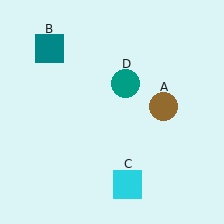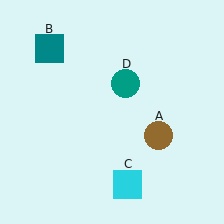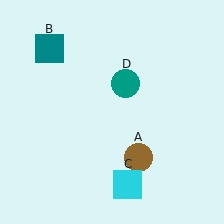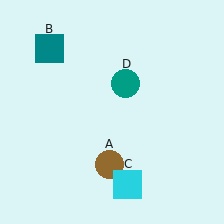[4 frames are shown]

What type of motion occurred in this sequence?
The brown circle (object A) rotated clockwise around the center of the scene.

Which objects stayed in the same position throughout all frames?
Teal square (object B) and cyan square (object C) and teal circle (object D) remained stationary.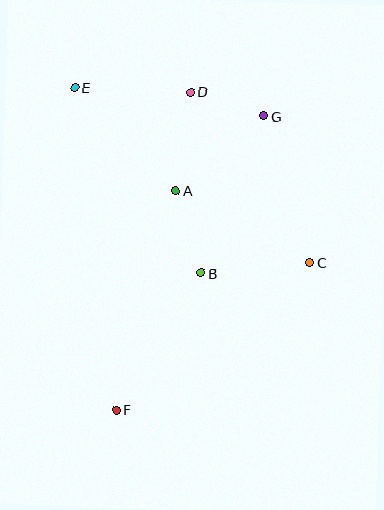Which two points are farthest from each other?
Points F and G are farthest from each other.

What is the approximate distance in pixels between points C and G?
The distance between C and G is approximately 154 pixels.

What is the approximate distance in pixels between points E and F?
The distance between E and F is approximately 325 pixels.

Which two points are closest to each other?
Points D and G are closest to each other.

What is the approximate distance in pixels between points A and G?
The distance between A and G is approximately 115 pixels.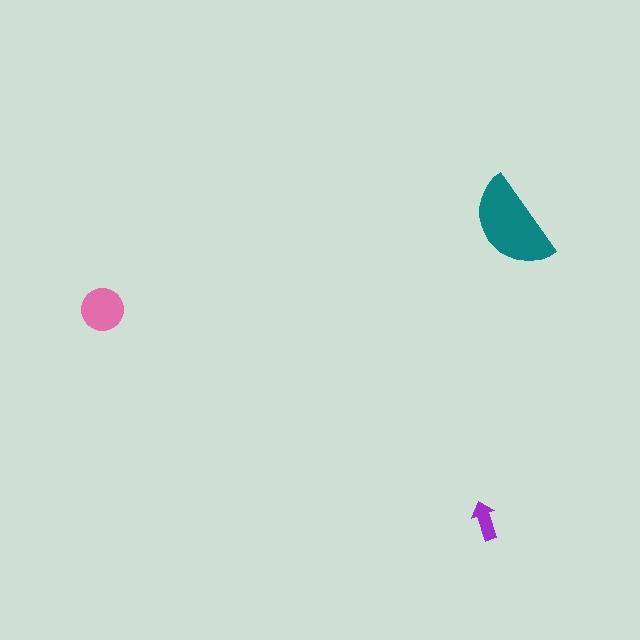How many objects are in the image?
There are 3 objects in the image.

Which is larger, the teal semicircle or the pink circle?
The teal semicircle.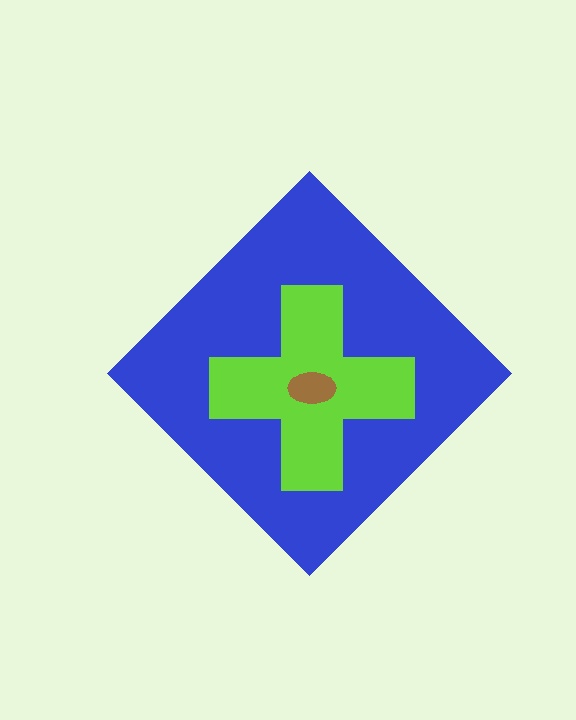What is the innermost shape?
The brown ellipse.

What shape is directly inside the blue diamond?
The lime cross.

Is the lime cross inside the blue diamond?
Yes.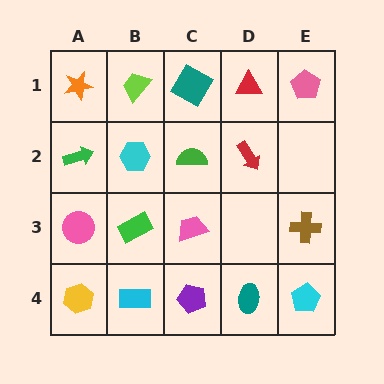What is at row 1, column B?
A lime trapezoid.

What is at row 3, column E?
A brown cross.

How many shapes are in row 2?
4 shapes.